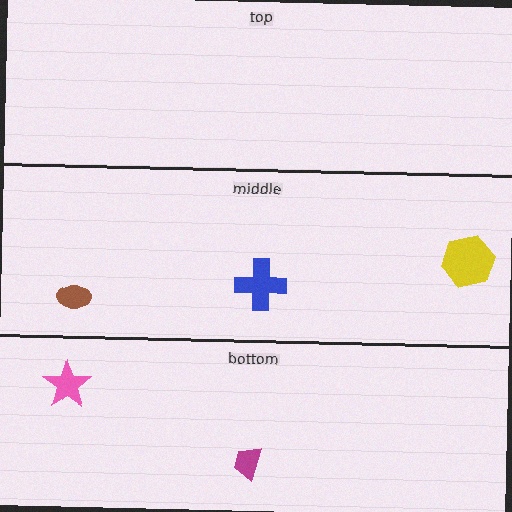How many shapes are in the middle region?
3.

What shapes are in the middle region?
The yellow hexagon, the blue cross, the brown ellipse.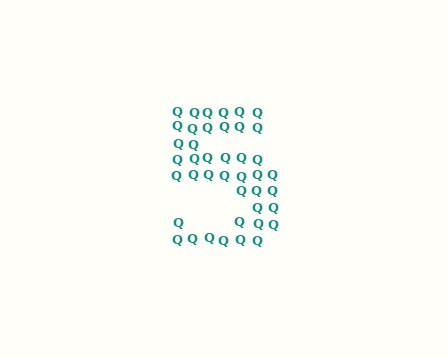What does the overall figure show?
The overall figure shows the digit 5.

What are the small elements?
The small elements are letter Q's.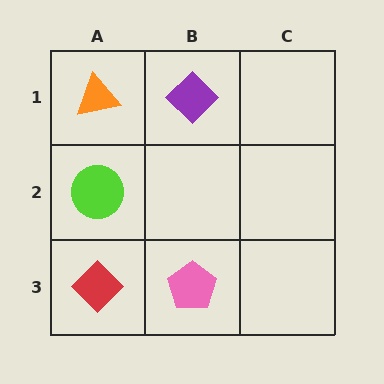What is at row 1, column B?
A purple diamond.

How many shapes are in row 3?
2 shapes.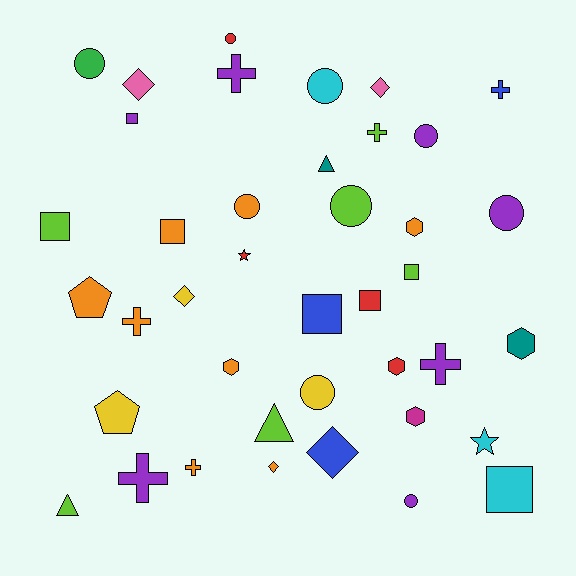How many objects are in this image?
There are 40 objects.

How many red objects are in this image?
There are 4 red objects.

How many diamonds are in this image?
There are 5 diamonds.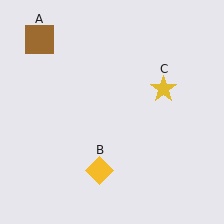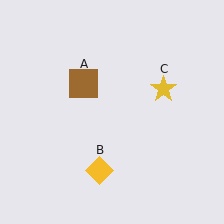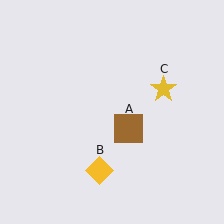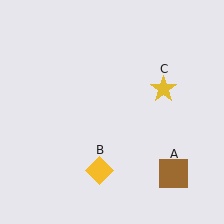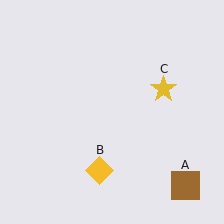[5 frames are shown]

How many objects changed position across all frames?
1 object changed position: brown square (object A).